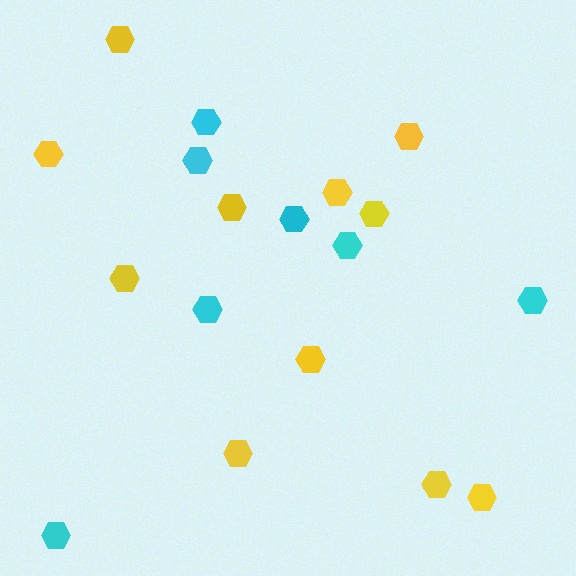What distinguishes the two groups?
There are 2 groups: one group of yellow hexagons (11) and one group of cyan hexagons (7).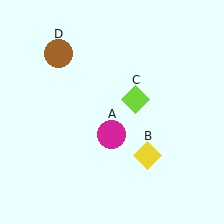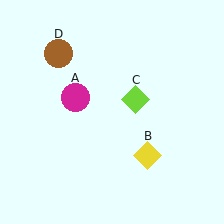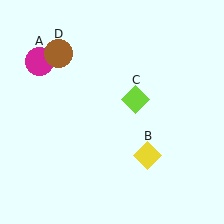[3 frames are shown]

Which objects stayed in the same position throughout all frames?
Yellow diamond (object B) and lime diamond (object C) and brown circle (object D) remained stationary.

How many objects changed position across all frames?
1 object changed position: magenta circle (object A).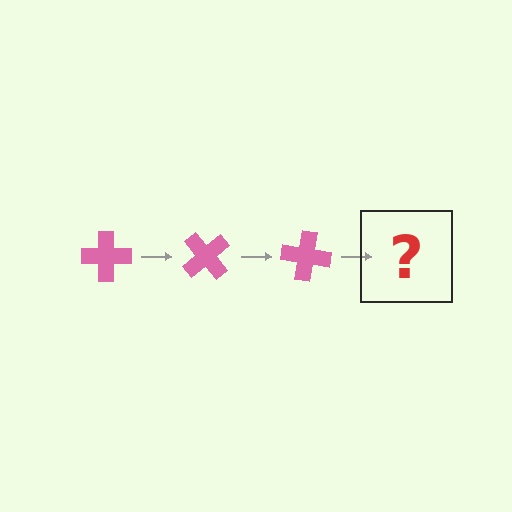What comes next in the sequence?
The next element should be a pink cross rotated 150 degrees.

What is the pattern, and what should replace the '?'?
The pattern is that the cross rotates 50 degrees each step. The '?' should be a pink cross rotated 150 degrees.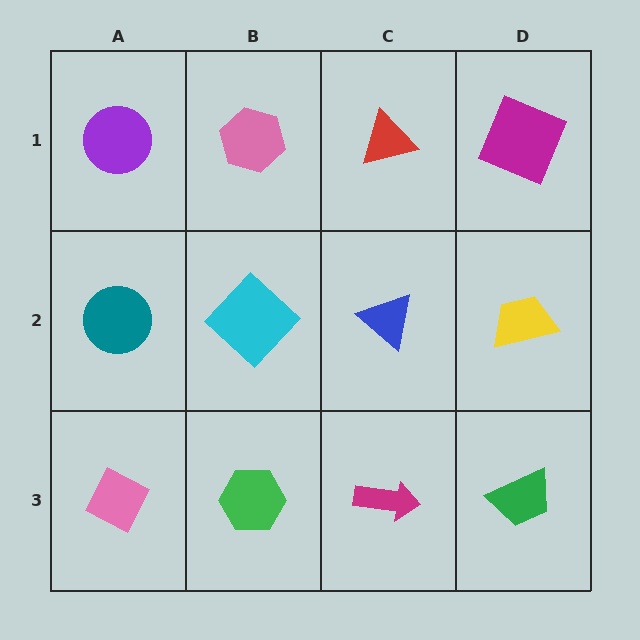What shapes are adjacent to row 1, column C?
A blue triangle (row 2, column C), a pink hexagon (row 1, column B), a magenta square (row 1, column D).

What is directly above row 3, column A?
A teal circle.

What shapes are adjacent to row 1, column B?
A cyan diamond (row 2, column B), a purple circle (row 1, column A), a red triangle (row 1, column C).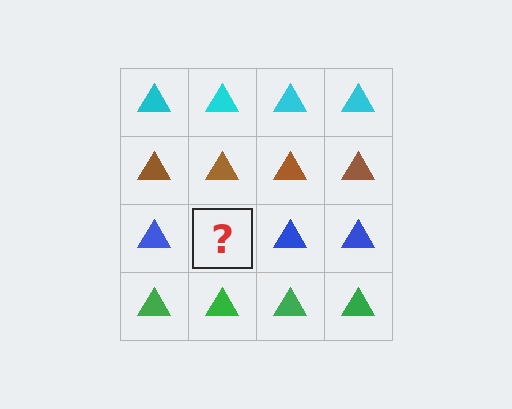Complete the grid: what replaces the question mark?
The question mark should be replaced with a blue triangle.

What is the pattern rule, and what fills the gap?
The rule is that each row has a consistent color. The gap should be filled with a blue triangle.